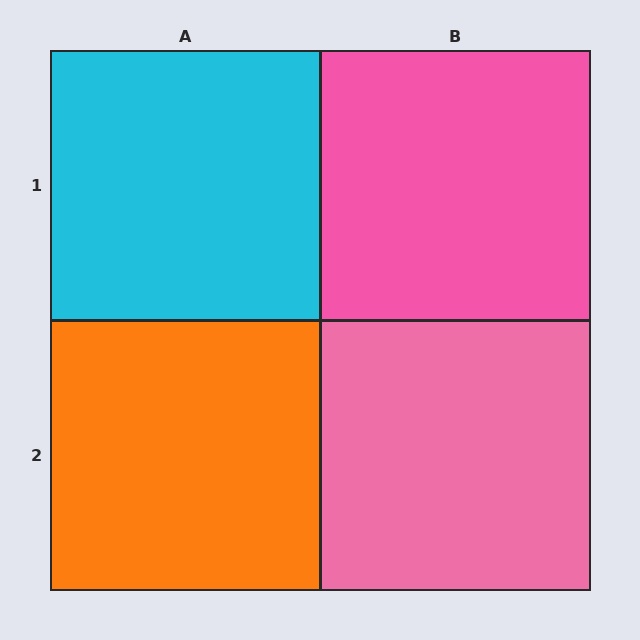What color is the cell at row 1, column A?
Cyan.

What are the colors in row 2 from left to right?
Orange, pink.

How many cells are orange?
1 cell is orange.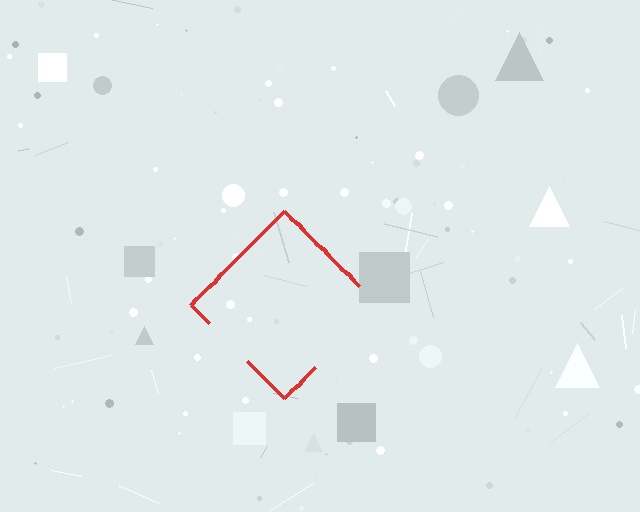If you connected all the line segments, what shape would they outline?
They would outline a diamond.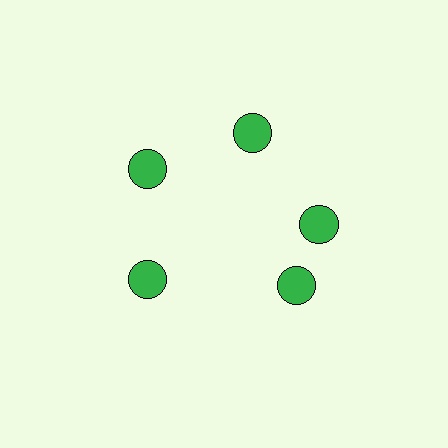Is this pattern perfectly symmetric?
No. The 5 green circles are arranged in a ring, but one element near the 5 o'clock position is rotated out of alignment along the ring, breaking the 5-fold rotational symmetry.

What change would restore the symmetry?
The symmetry would be restored by rotating it back into even spacing with its neighbors so that all 5 circles sit at equal angles and equal distance from the center.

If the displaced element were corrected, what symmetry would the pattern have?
It would have 5-fold rotational symmetry — the pattern would map onto itself every 72 degrees.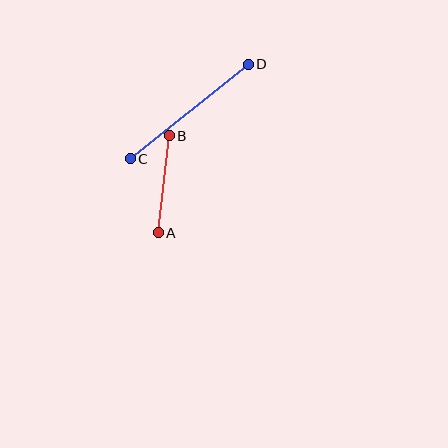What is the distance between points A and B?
The distance is approximately 97 pixels.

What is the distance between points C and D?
The distance is approximately 151 pixels.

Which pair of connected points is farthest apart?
Points C and D are farthest apart.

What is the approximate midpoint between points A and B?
The midpoint is at approximately (164, 184) pixels.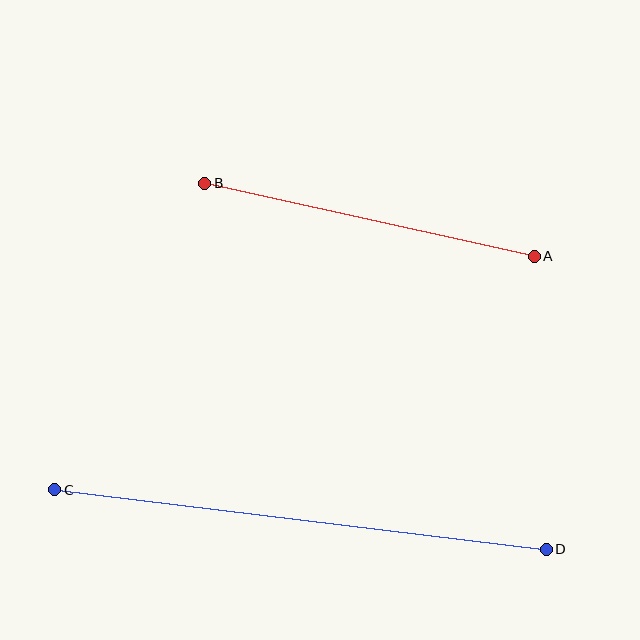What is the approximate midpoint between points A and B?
The midpoint is at approximately (369, 220) pixels.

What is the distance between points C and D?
The distance is approximately 495 pixels.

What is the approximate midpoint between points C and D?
The midpoint is at approximately (301, 520) pixels.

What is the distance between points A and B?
The distance is approximately 337 pixels.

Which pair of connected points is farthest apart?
Points C and D are farthest apart.